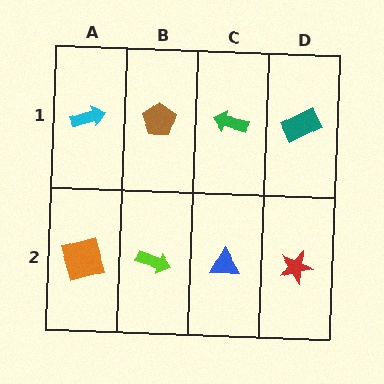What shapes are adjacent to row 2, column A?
A cyan arrow (row 1, column A), a lime arrow (row 2, column B).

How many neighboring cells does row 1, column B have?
3.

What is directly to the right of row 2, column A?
A lime arrow.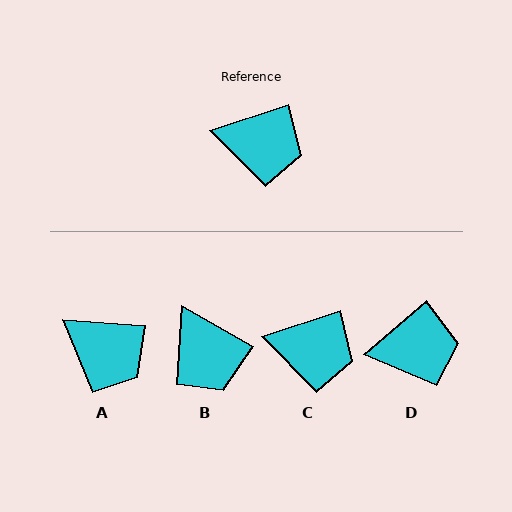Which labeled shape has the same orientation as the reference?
C.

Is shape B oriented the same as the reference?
No, it is off by about 48 degrees.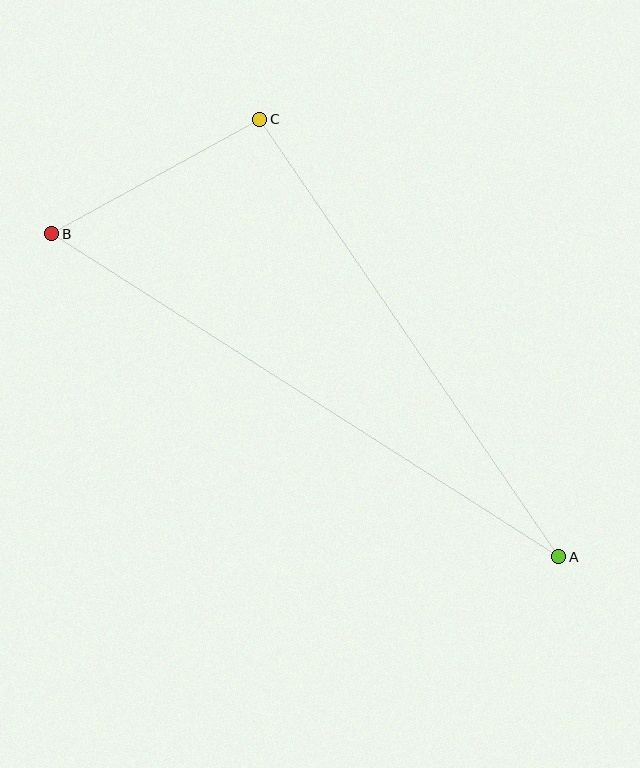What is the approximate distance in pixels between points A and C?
The distance between A and C is approximately 530 pixels.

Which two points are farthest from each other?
Points A and B are farthest from each other.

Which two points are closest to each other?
Points B and C are closest to each other.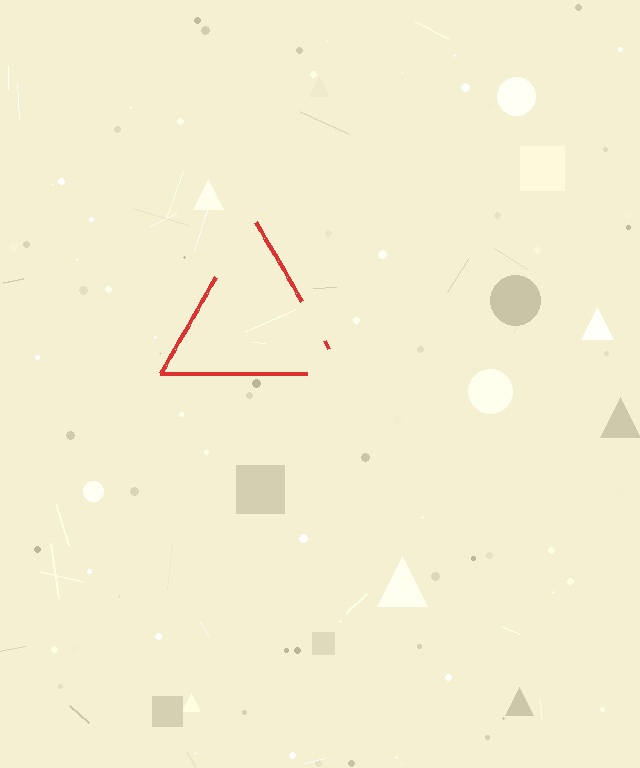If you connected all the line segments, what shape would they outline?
They would outline a triangle.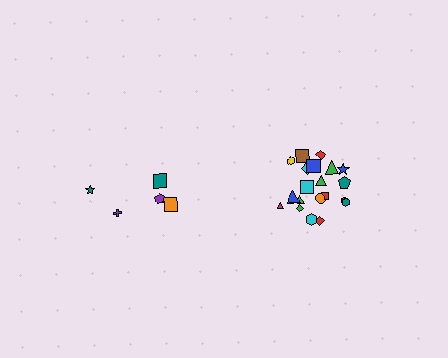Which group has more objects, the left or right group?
The right group.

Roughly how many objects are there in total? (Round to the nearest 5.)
Roughly 25 objects in total.